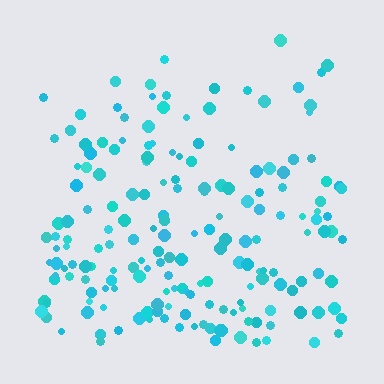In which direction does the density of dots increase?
From top to bottom, with the bottom side densest.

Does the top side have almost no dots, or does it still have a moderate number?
Still a moderate number, just noticeably fewer than the bottom.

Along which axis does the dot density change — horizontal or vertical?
Vertical.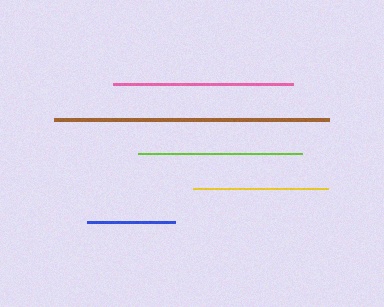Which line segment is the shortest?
The blue line is the shortest at approximately 88 pixels.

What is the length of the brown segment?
The brown segment is approximately 275 pixels long.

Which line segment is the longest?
The brown line is the longest at approximately 275 pixels.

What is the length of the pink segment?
The pink segment is approximately 181 pixels long.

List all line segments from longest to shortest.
From longest to shortest: brown, pink, lime, yellow, blue.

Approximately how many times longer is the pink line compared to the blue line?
The pink line is approximately 2.1 times the length of the blue line.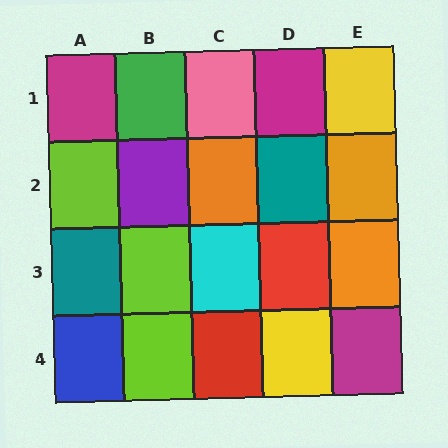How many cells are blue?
1 cell is blue.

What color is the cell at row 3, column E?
Orange.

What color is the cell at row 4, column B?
Lime.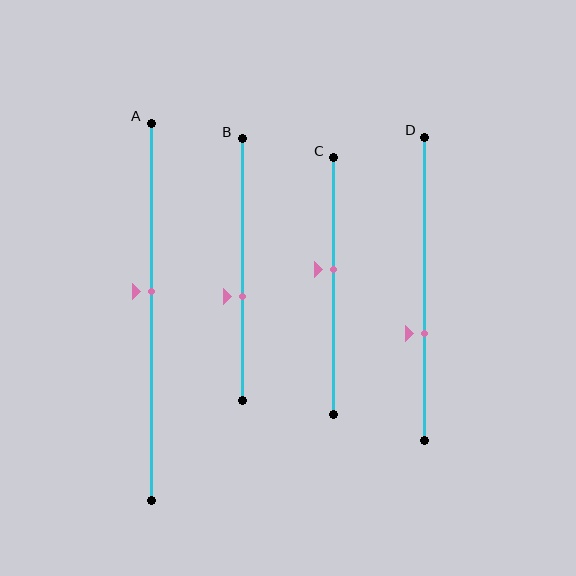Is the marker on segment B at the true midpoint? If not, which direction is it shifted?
No, the marker on segment B is shifted downward by about 10% of the segment length.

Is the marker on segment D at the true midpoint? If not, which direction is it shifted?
No, the marker on segment D is shifted downward by about 15% of the segment length.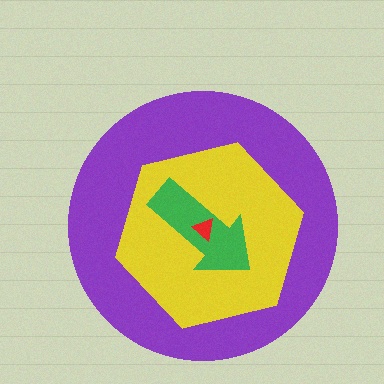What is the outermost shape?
The purple circle.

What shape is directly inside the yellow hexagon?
The green arrow.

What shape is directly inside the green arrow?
The red triangle.